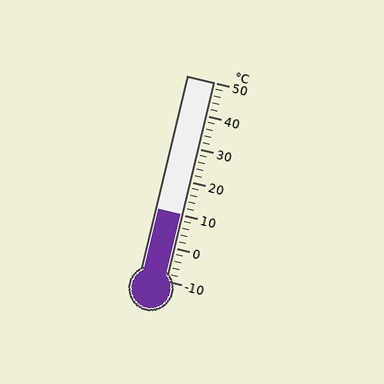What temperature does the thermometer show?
The thermometer shows approximately 10°C.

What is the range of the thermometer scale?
The thermometer scale ranges from -10°C to 50°C.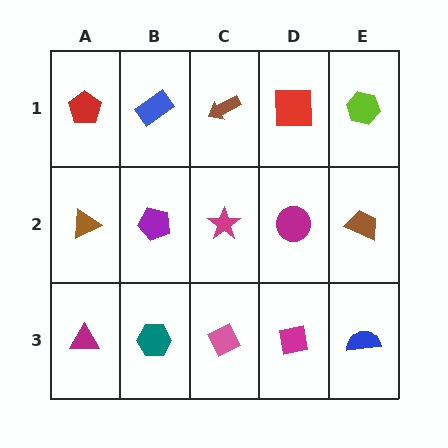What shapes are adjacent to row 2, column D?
A red square (row 1, column D), a magenta square (row 3, column D), a magenta star (row 2, column C), a brown trapezoid (row 2, column E).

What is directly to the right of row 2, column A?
A purple pentagon.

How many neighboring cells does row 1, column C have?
3.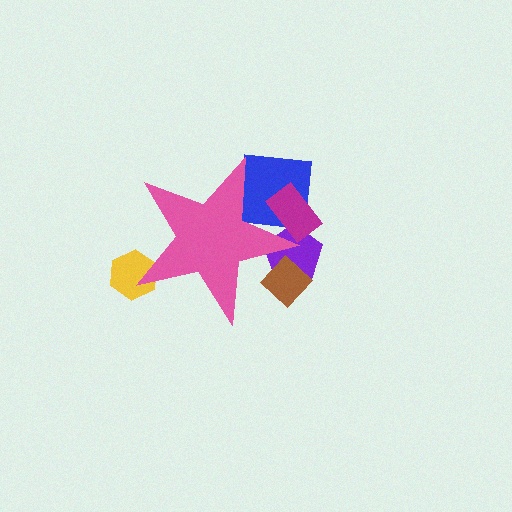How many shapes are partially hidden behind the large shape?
5 shapes are partially hidden.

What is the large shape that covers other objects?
A pink star.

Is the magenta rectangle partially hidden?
Yes, the magenta rectangle is partially hidden behind the pink star.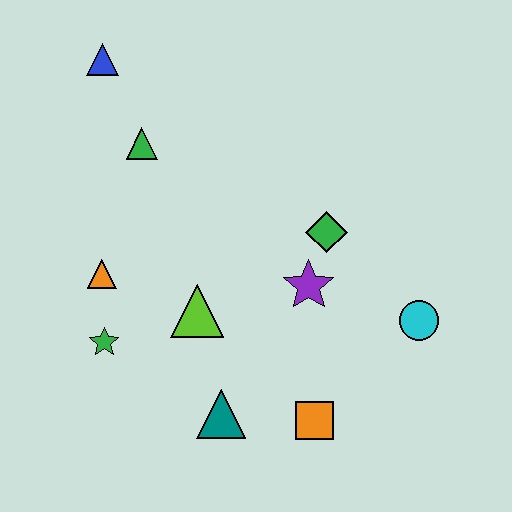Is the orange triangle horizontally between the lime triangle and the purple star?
No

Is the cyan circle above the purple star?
No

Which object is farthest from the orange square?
The blue triangle is farthest from the orange square.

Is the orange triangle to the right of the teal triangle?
No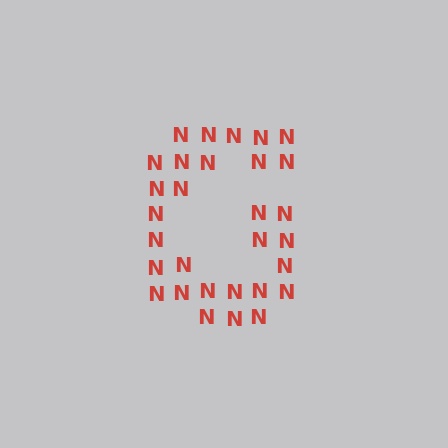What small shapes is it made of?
It is made of small letter N's.